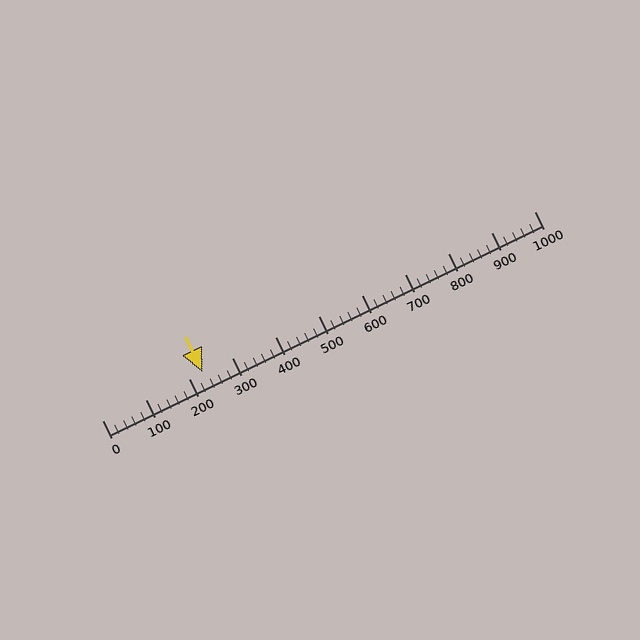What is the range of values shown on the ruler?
The ruler shows values from 0 to 1000.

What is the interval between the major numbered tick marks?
The major tick marks are spaced 100 units apart.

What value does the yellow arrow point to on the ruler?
The yellow arrow points to approximately 232.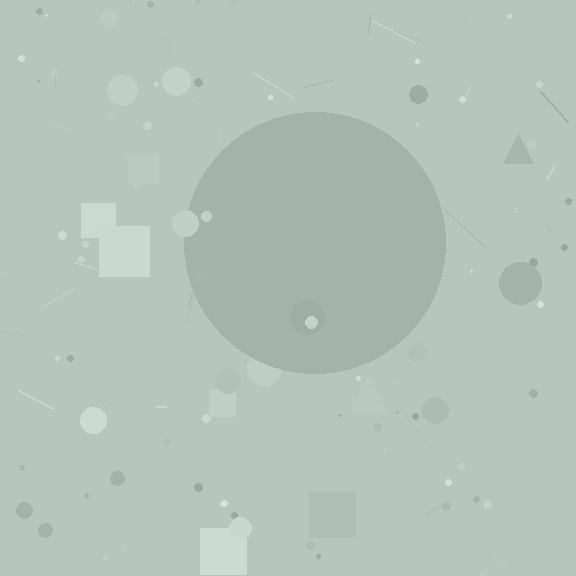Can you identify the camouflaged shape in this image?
The camouflaged shape is a circle.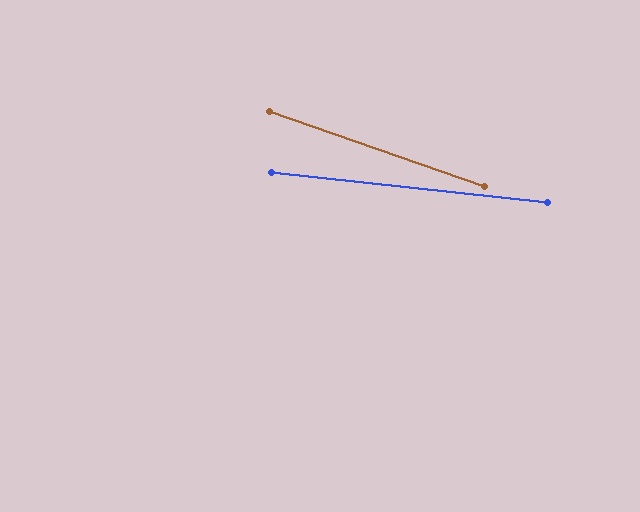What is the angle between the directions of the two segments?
Approximately 13 degrees.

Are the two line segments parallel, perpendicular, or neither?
Neither parallel nor perpendicular — they differ by about 13°.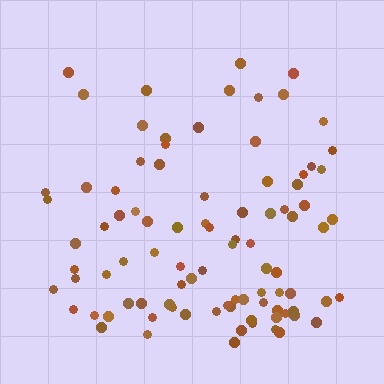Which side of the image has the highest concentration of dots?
The bottom.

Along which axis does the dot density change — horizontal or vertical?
Vertical.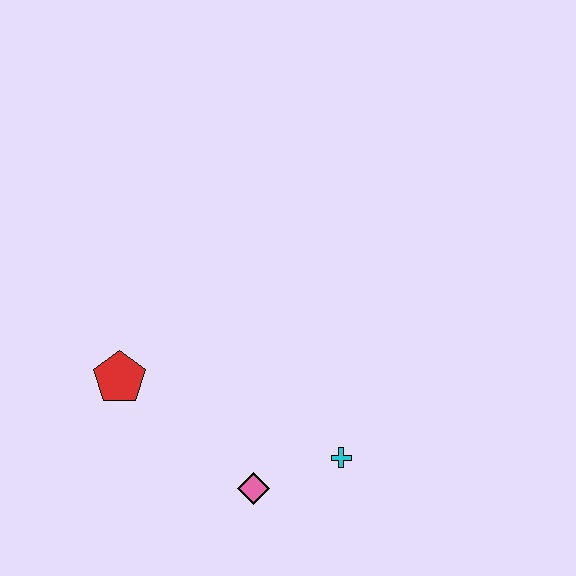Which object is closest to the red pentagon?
The pink diamond is closest to the red pentagon.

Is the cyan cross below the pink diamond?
No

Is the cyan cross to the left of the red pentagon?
No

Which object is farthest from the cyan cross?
The red pentagon is farthest from the cyan cross.